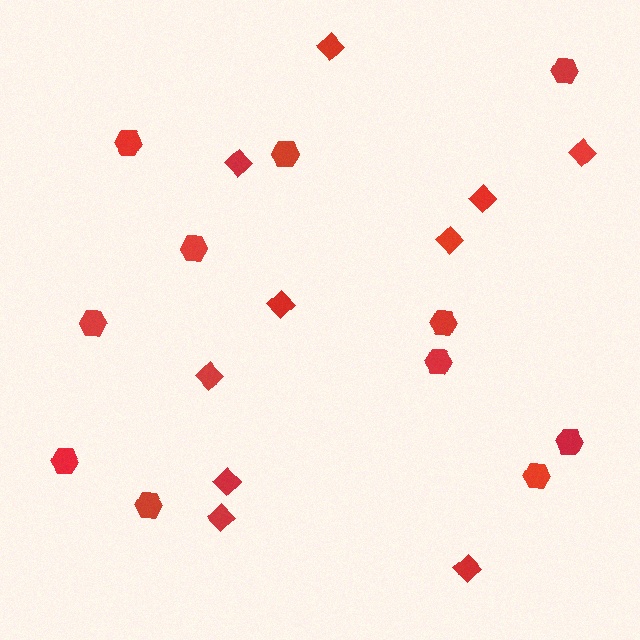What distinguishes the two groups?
There are 2 groups: one group of hexagons (11) and one group of diamonds (10).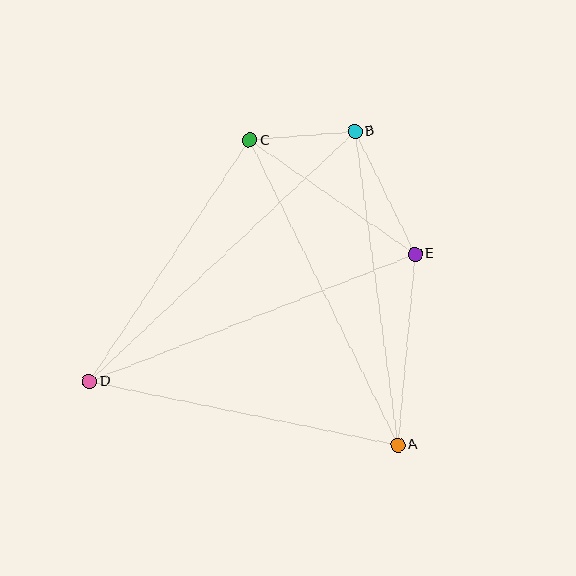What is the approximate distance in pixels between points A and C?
The distance between A and C is approximately 339 pixels.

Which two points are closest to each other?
Points B and C are closest to each other.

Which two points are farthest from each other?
Points B and D are farthest from each other.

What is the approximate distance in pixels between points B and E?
The distance between B and E is approximately 137 pixels.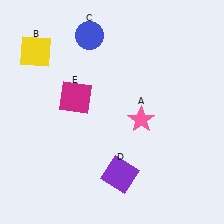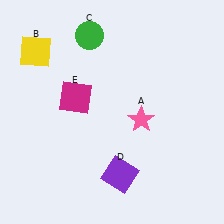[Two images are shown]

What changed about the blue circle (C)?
In Image 1, C is blue. In Image 2, it changed to green.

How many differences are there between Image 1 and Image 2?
There is 1 difference between the two images.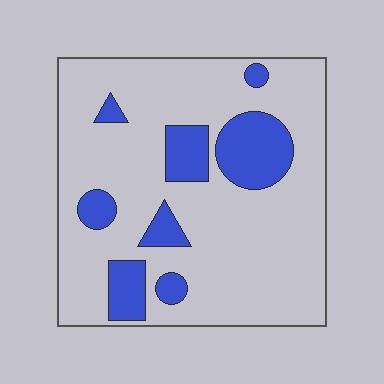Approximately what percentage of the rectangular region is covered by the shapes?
Approximately 20%.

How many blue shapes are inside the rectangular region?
8.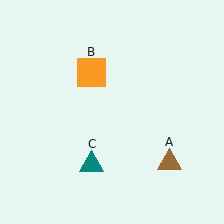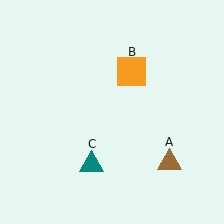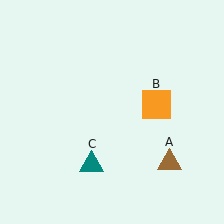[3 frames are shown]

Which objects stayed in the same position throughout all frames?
Brown triangle (object A) and teal triangle (object C) remained stationary.